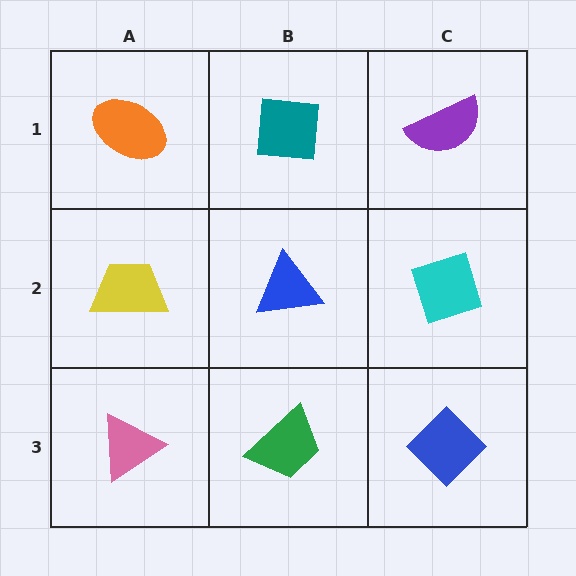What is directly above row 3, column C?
A cyan diamond.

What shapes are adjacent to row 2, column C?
A purple semicircle (row 1, column C), a blue diamond (row 3, column C), a blue triangle (row 2, column B).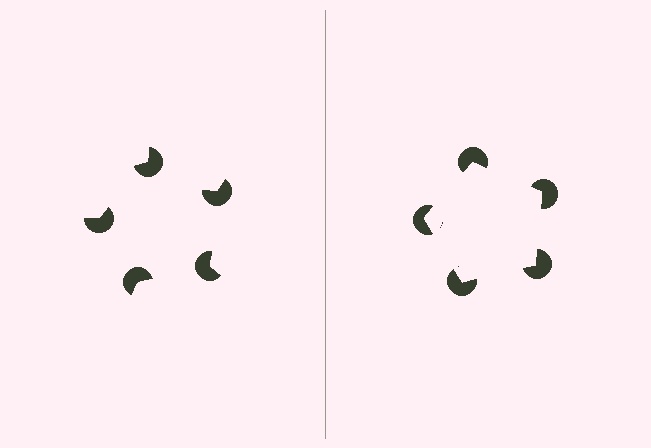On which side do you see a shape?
An illusory pentagon appears on the right side. On the left side the wedge cuts are rotated, so no coherent shape forms.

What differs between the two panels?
The pac-man discs are positioned identically on both sides; only the wedge orientations differ. On the right they align to a pentagon; on the left they are misaligned.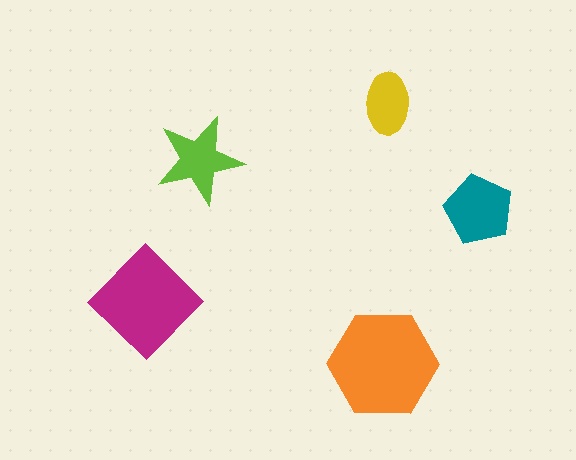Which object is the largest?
The orange hexagon.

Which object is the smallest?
The yellow ellipse.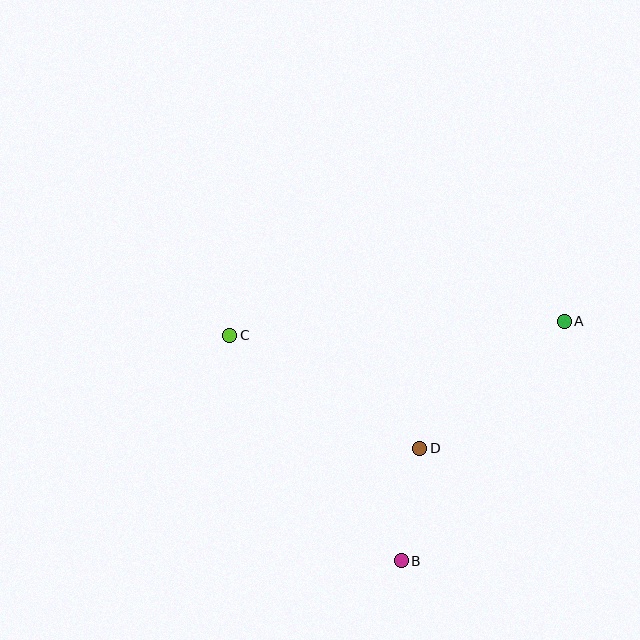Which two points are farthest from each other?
Points A and C are farthest from each other.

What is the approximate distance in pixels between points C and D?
The distance between C and D is approximately 221 pixels.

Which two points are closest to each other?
Points B and D are closest to each other.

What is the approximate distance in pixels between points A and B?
The distance between A and B is approximately 290 pixels.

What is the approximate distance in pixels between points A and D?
The distance between A and D is approximately 192 pixels.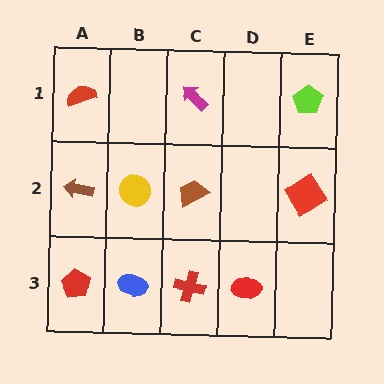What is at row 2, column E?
A red diamond.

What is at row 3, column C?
A red cross.